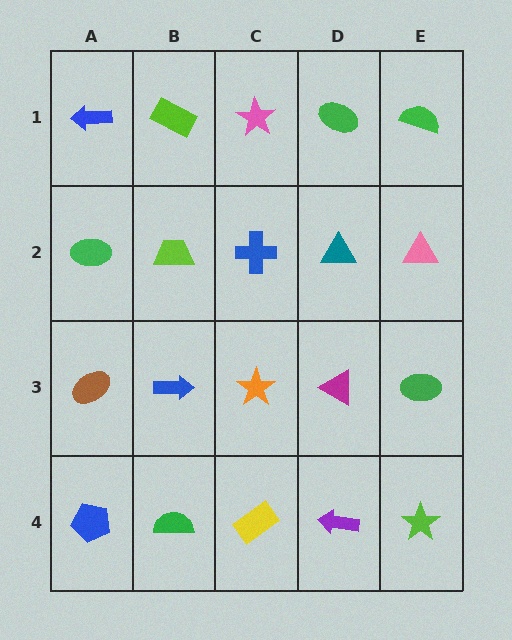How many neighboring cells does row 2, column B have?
4.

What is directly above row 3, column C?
A blue cross.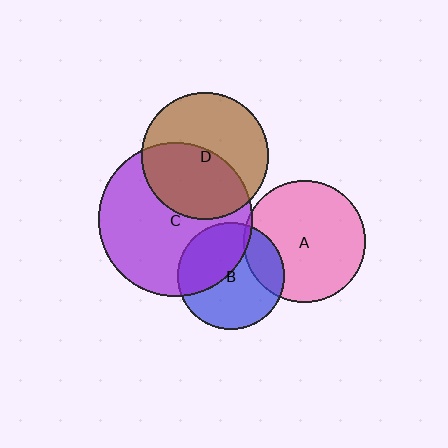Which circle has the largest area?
Circle C (purple).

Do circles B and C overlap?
Yes.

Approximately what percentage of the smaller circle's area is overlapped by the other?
Approximately 40%.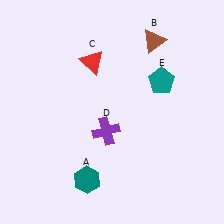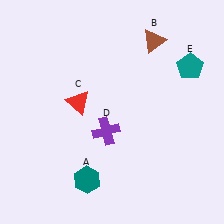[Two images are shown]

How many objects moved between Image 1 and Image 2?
2 objects moved between the two images.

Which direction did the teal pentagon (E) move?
The teal pentagon (E) moved right.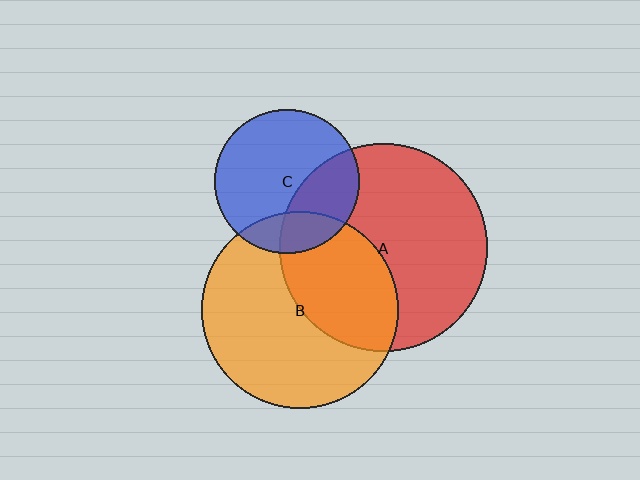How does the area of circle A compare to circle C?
Approximately 2.1 times.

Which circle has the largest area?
Circle A (red).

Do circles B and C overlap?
Yes.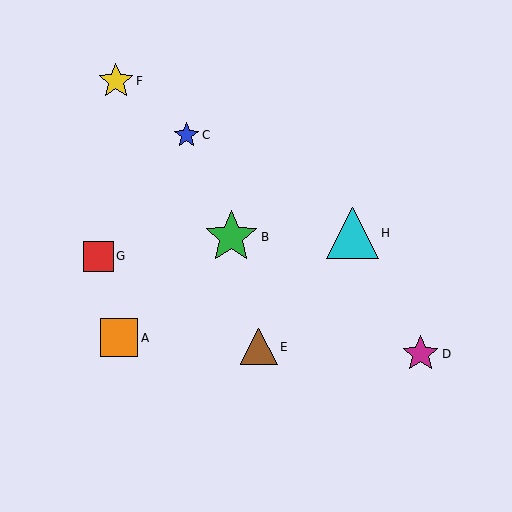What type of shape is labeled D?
Shape D is a magenta star.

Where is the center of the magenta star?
The center of the magenta star is at (420, 354).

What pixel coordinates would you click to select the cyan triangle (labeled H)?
Click at (352, 233) to select the cyan triangle H.